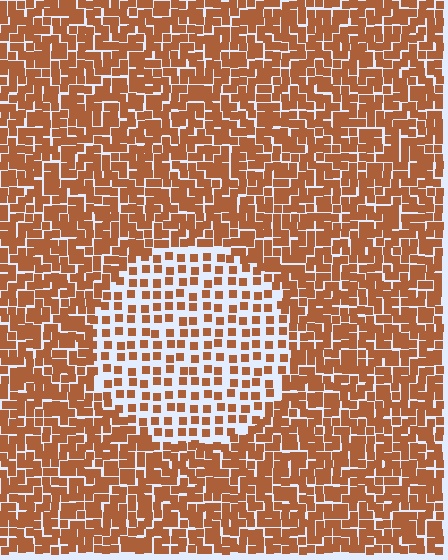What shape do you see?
I see a circle.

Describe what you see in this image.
The image contains small brown elements arranged at two different densities. A circle-shaped region is visible where the elements are less densely packed than the surrounding area.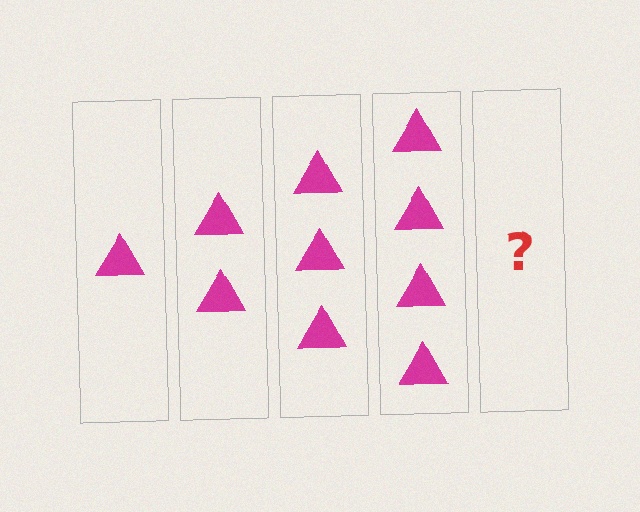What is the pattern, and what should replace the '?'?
The pattern is that each step adds one more triangle. The '?' should be 5 triangles.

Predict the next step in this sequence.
The next step is 5 triangles.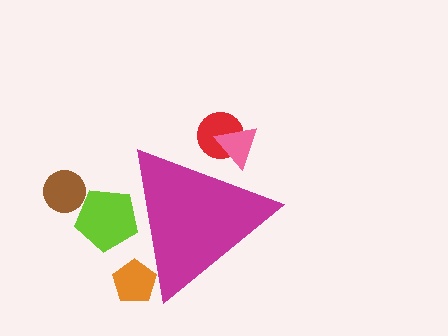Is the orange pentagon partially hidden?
Yes, the orange pentagon is partially hidden behind the magenta triangle.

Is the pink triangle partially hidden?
Yes, the pink triangle is partially hidden behind the magenta triangle.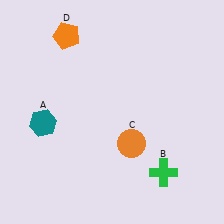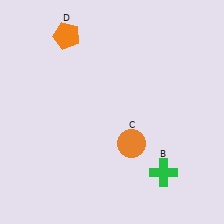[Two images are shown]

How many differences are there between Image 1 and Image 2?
There is 1 difference between the two images.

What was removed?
The teal hexagon (A) was removed in Image 2.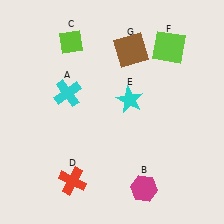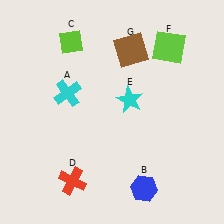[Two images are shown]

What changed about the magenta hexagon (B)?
In Image 1, B is magenta. In Image 2, it changed to blue.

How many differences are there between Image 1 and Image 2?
There is 1 difference between the two images.